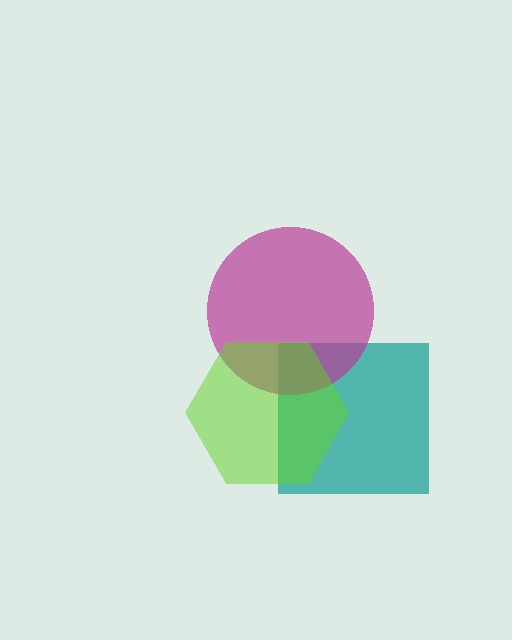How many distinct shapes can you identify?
There are 3 distinct shapes: a teal square, a magenta circle, a lime hexagon.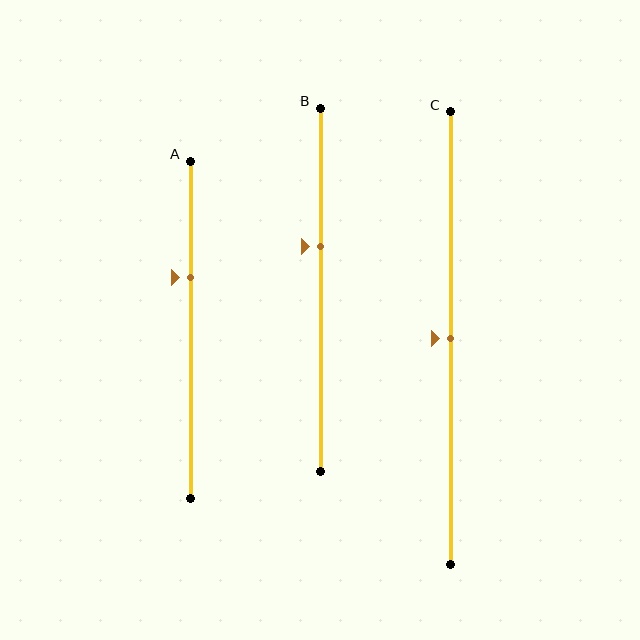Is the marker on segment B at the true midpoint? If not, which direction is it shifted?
No, the marker on segment B is shifted upward by about 12% of the segment length.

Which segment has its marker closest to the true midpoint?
Segment C has its marker closest to the true midpoint.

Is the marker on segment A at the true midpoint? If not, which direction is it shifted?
No, the marker on segment A is shifted upward by about 15% of the segment length.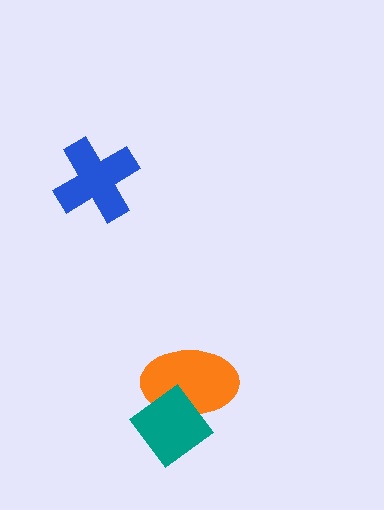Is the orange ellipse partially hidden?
Yes, it is partially covered by another shape.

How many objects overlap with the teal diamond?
1 object overlaps with the teal diamond.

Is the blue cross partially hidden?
No, no other shape covers it.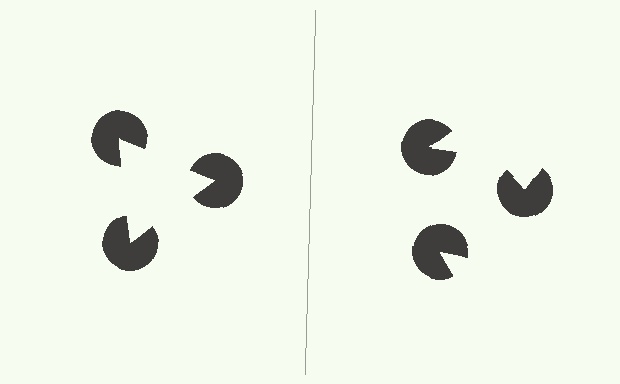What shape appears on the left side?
An illusory triangle.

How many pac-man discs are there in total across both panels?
6 — 3 on each side.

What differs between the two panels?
The pac-man discs are positioned identically on both sides; only the wedge orientations differ. On the left they align to a triangle; on the right they are misaligned.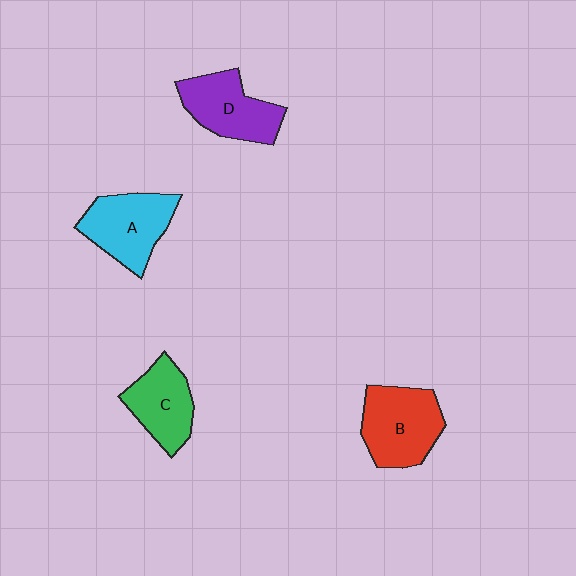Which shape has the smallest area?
Shape C (green).